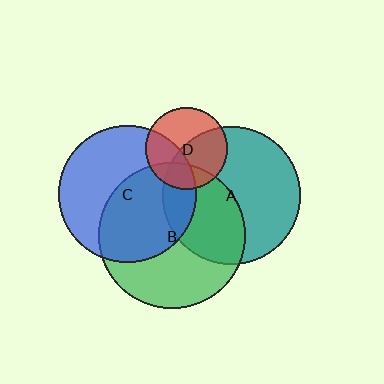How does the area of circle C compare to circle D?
Approximately 2.8 times.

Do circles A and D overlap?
Yes.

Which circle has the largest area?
Circle B (green).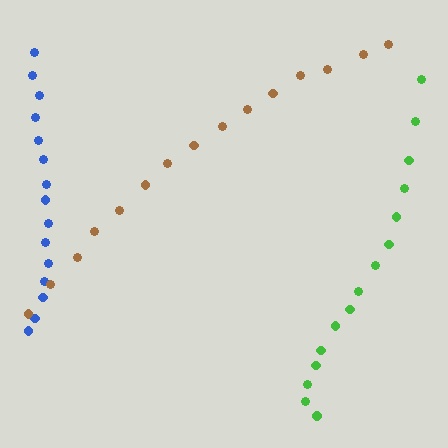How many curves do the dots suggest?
There are 3 distinct paths.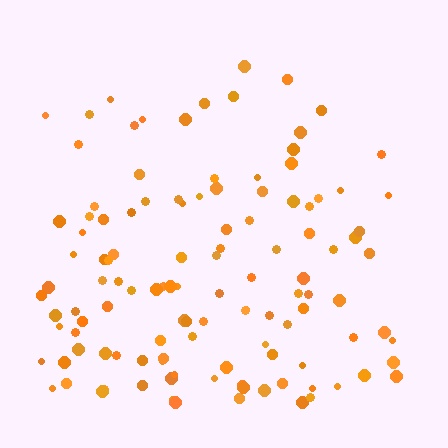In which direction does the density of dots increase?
From top to bottom, with the bottom side densest.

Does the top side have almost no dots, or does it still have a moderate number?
Still a moderate number, just noticeably fewer than the bottom.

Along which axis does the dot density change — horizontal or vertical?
Vertical.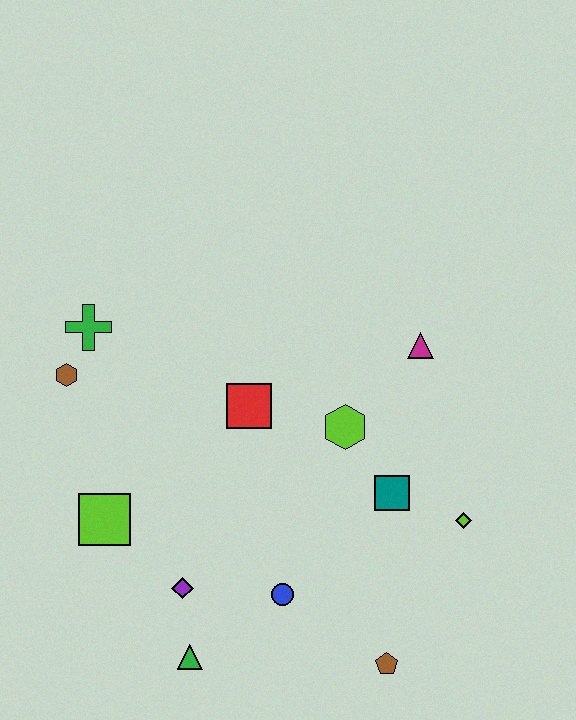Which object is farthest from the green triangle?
The magenta triangle is farthest from the green triangle.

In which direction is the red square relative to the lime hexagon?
The red square is to the left of the lime hexagon.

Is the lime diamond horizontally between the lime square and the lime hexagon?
No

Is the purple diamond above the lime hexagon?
No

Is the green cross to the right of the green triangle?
No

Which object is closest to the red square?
The lime hexagon is closest to the red square.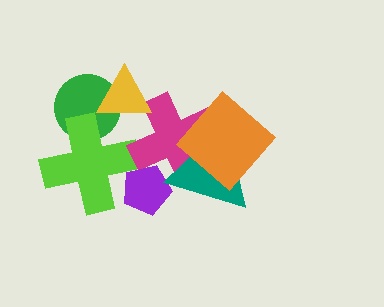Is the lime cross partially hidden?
Yes, it is partially covered by another shape.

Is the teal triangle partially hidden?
Yes, it is partially covered by another shape.